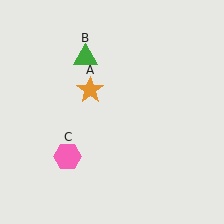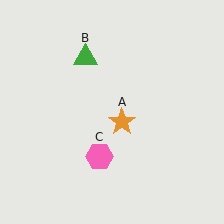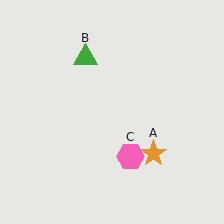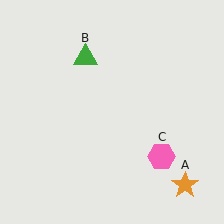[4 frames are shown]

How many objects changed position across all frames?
2 objects changed position: orange star (object A), pink hexagon (object C).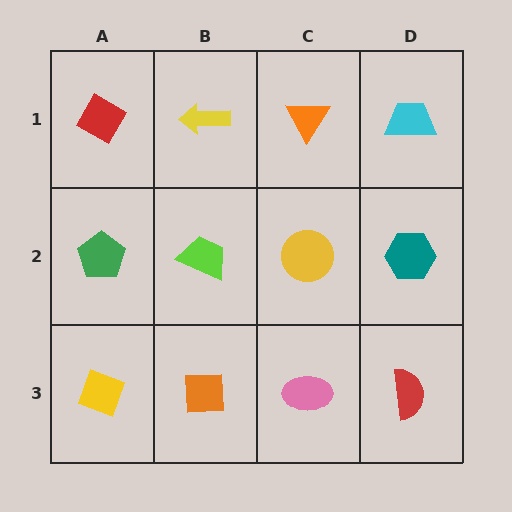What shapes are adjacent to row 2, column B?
A yellow arrow (row 1, column B), an orange square (row 3, column B), a green pentagon (row 2, column A), a yellow circle (row 2, column C).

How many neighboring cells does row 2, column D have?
3.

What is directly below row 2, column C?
A pink ellipse.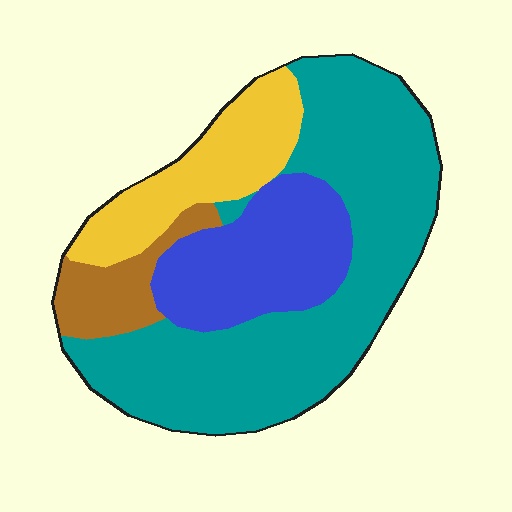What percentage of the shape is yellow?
Yellow takes up about one sixth (1/6) of the shape.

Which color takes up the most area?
Teal, at roughly 55%.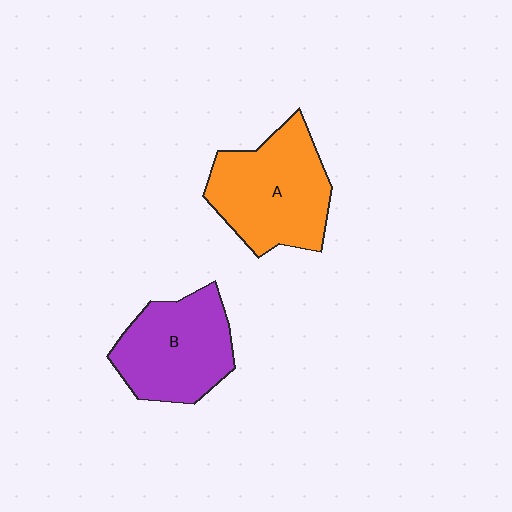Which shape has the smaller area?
Shape B (purple).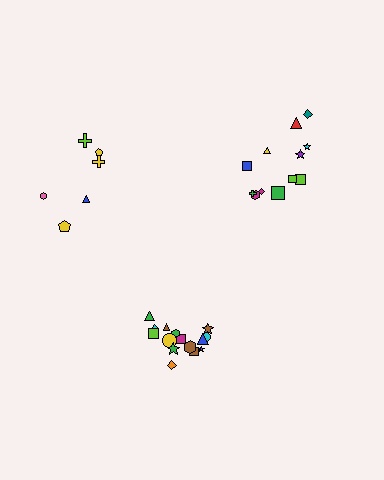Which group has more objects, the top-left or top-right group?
The top-right group.